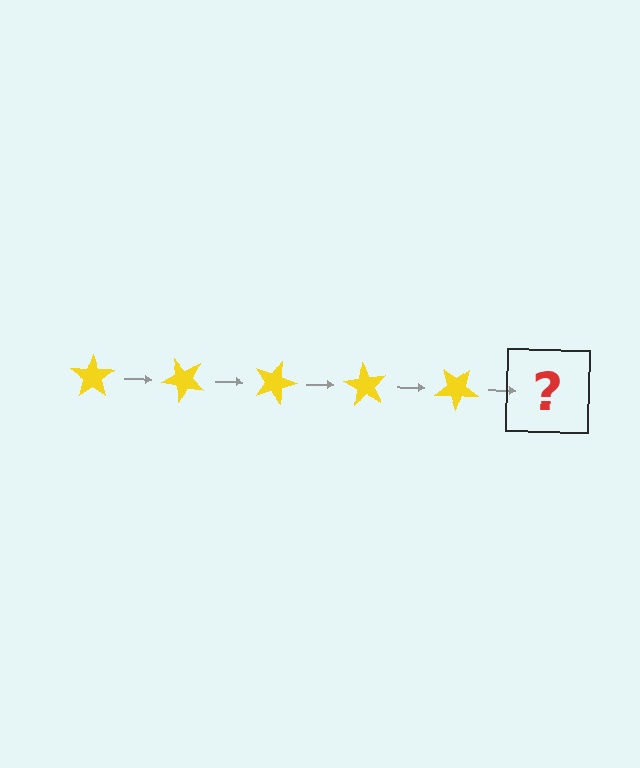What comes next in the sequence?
The next element should be a yellow star rotated 225 degrees.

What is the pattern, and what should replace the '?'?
The pattern is that the star rotates 45 degrees each step. The '?' should be a yellow star rotated 225 degrees.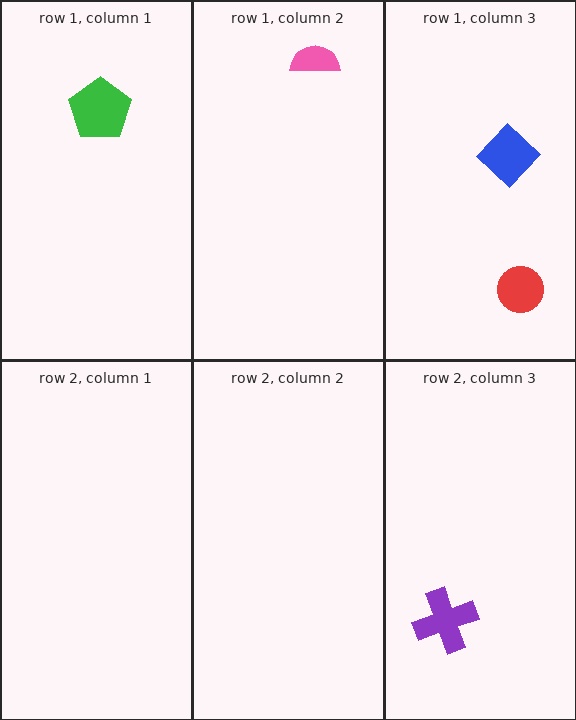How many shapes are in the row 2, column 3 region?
1.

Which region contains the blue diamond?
The row 1, column 3 region.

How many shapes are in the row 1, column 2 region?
1.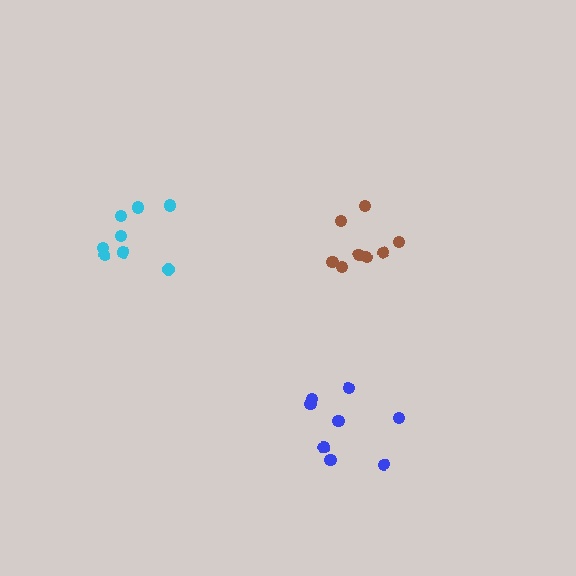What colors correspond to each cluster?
The clusters are colored: cyan, brown, blue.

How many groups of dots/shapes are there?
There are 3 groups.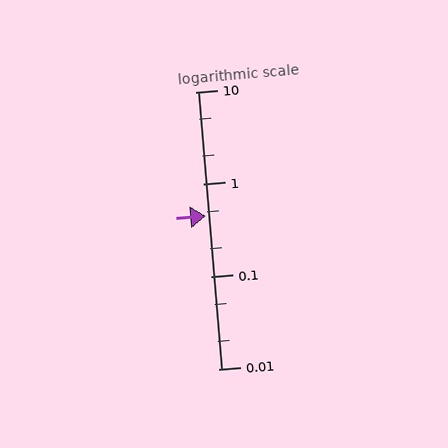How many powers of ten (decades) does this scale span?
The scale spans 3 decades, from 0.01 to 10.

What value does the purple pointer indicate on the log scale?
The pointer indicates approximately 0.45.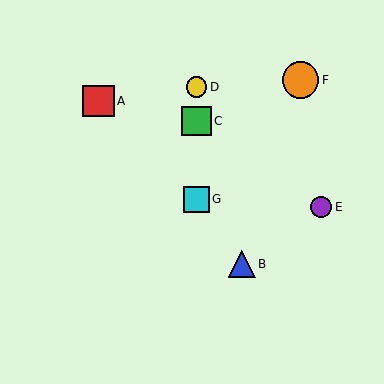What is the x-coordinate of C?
Object C is at x≈196.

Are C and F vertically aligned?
No, C is at x≈196 and F is at x≈301.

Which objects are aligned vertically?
Objects C, D, G are aligned vertically.